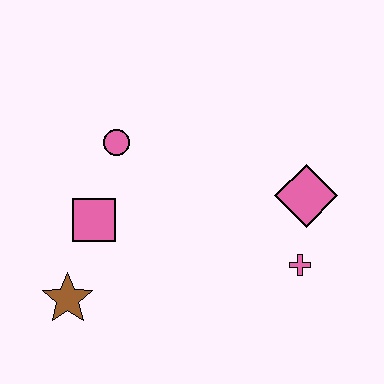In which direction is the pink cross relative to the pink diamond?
The pink cross is below the pink diamond.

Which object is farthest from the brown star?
The pink diamond is farthest from the brown star.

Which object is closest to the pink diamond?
The pink cross is closest to the pink diamond.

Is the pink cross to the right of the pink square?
Yes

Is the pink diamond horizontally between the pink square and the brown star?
No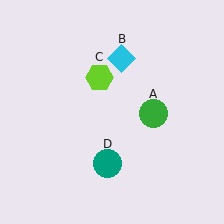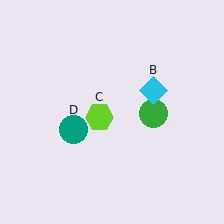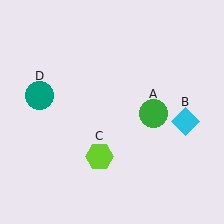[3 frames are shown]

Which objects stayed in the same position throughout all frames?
Green circle (object A) remained stationary.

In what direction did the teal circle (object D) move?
The teal circle (object D) moved up and to the left.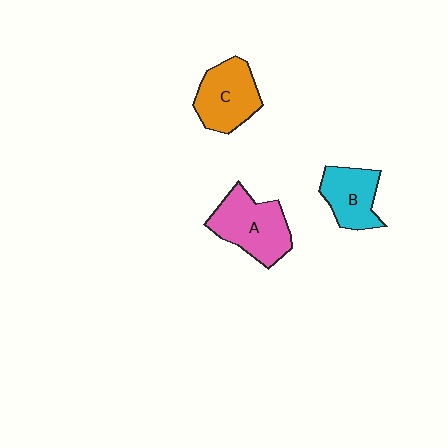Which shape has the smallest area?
Shape B (cyan).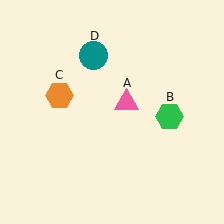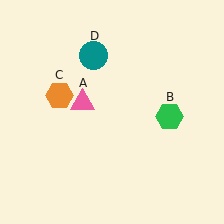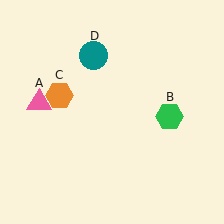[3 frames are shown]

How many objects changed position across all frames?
1 object changed position: pink triangle (object A).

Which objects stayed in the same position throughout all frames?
Green hexagon (object B) and orange hexagon (object C) and teal circle (object D) remained stationary.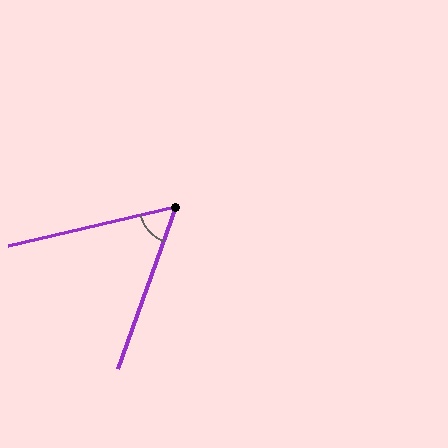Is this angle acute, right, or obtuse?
It is acute.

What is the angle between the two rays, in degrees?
Approximately 57 degrees.